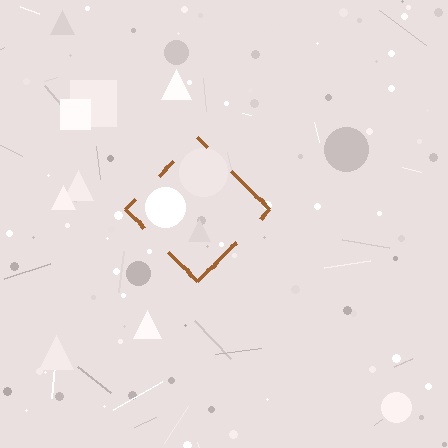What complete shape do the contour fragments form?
The contour fragments form a diamond.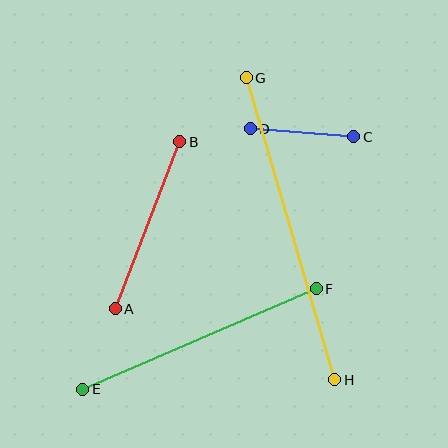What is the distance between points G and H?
The distance is approximately 314 pixels.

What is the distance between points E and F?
The distance is approximately 255 pixels.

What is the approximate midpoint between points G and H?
The midpoint is at approximately (291, 229) pixels.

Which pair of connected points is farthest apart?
Points G and H are farthest apart.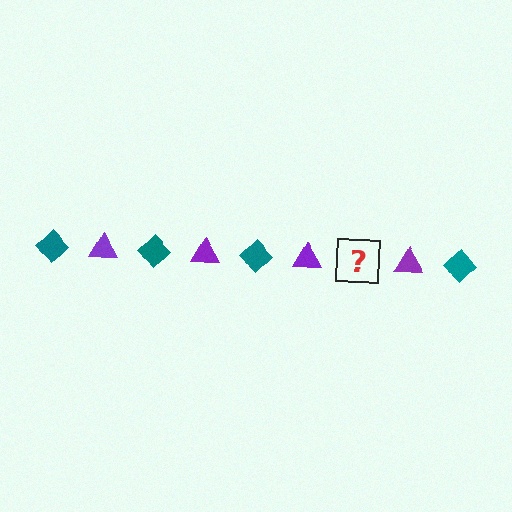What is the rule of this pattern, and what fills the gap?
The rule is that the pattern alternates between teal diamond and purple triangle. The gap should be filled with a teal diamond.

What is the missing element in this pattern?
The missing element is a teal diamond.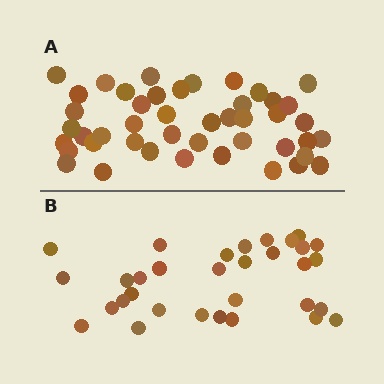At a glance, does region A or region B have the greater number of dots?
Region A (the top region) has more dots.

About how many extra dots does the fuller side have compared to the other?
Region A has approximately 15 more dots than region B.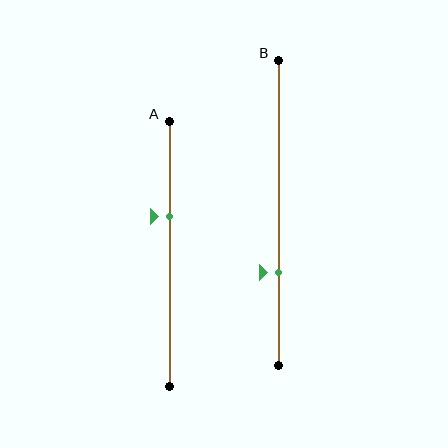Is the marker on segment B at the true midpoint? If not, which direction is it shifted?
No, the marker on segment B is shifted downward by about 20% of the segment length.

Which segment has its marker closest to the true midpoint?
Segment A has its marker closest to the true midpoint.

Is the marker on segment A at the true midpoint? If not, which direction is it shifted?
No, the marker on segment A is shifted upward by about 14% of the segment length.